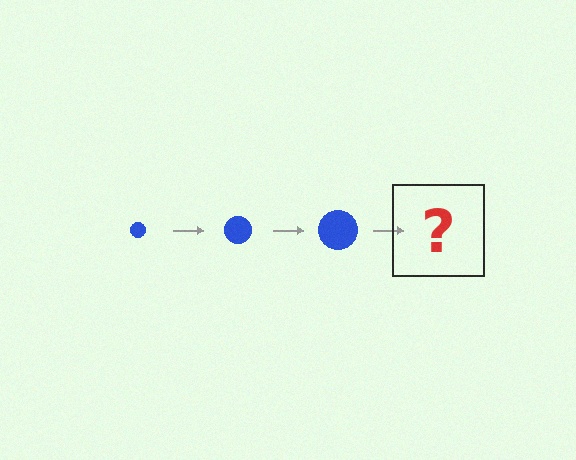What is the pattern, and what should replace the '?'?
The pattern is that the circle gets progressively larger each step. The '?' should be a blue circle, larger than the previous one.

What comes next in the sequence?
The next element should be a blue circle, larger than the previous one.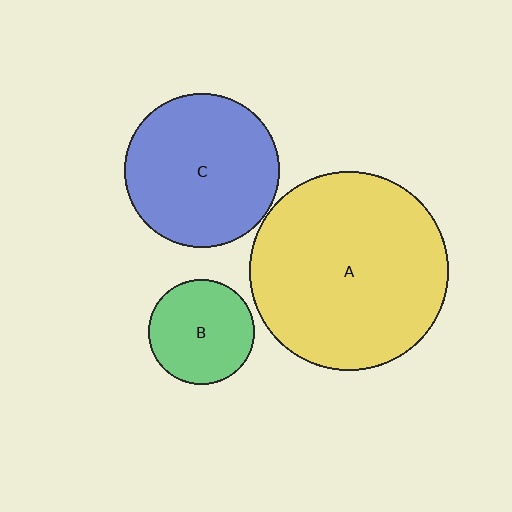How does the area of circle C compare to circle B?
Approximately 2.2 times.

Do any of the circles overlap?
No, none of the circles overlap.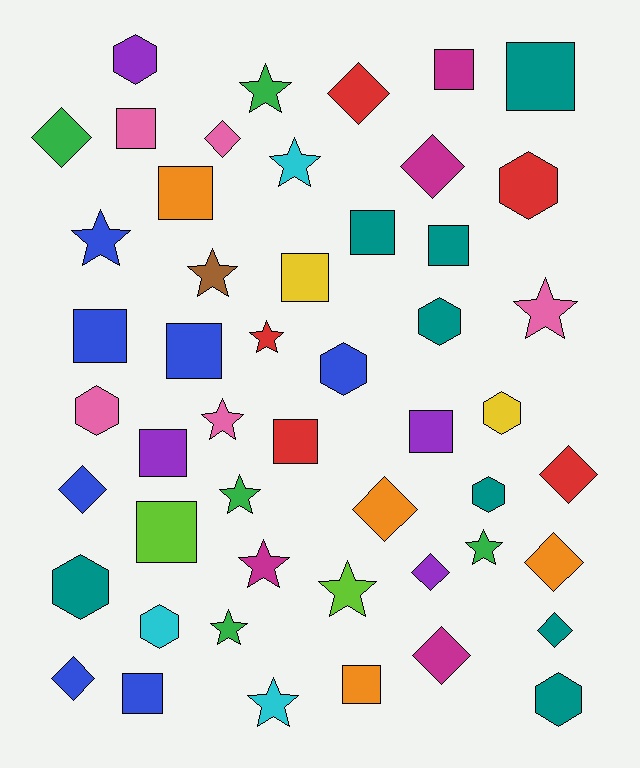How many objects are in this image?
There are 50 objects.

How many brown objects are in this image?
There is 1 brown object.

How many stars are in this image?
There are 13 stars.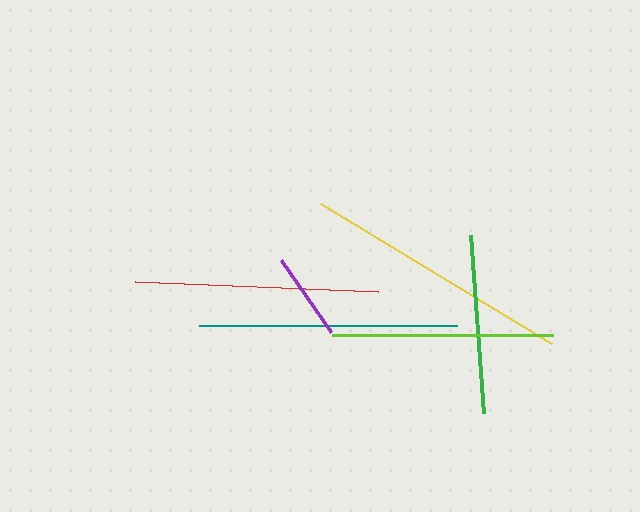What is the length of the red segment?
The red segment is approximately 244 pixels long.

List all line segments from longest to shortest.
From longest to shortest: yellow, teal, red, lime, green, purple.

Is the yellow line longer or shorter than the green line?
The yellow line is longer than the green line.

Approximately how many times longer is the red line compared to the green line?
The red line is approximately 1.4 times the length of the green line.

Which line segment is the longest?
The yellow line is the longest at approximately 270 pixels.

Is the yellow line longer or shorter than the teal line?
The yellow line is longer than the teal line.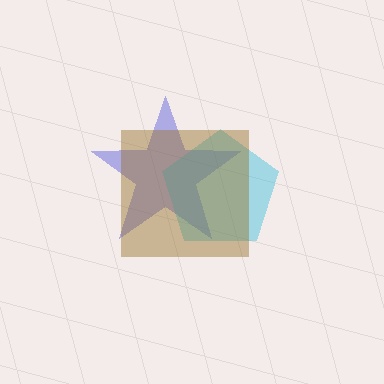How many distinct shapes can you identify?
There are 3 distinct shapes: a blue star, a cyan pentagon, a brown square.